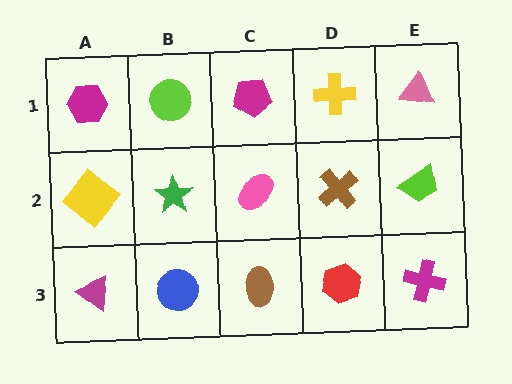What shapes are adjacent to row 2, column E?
A pink triangle (row 1, column E), a magenta cross (row 3, column E), a brown cross (row 2, column D).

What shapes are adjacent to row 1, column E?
A lime trapezoid (row 2, column E), a yellow cross (row 1, column D).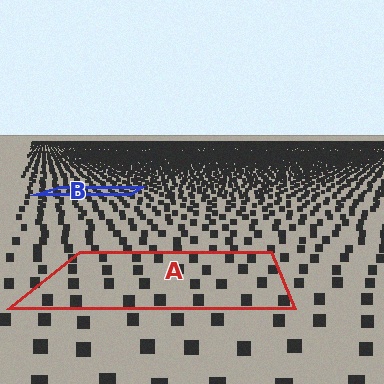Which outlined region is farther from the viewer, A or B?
Region B is farther from the viewer — the texture elements inside it appear smaller and more densely packed.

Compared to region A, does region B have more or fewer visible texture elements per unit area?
Region B has more texture elements per unit area — they are packed more densely because it is farther away.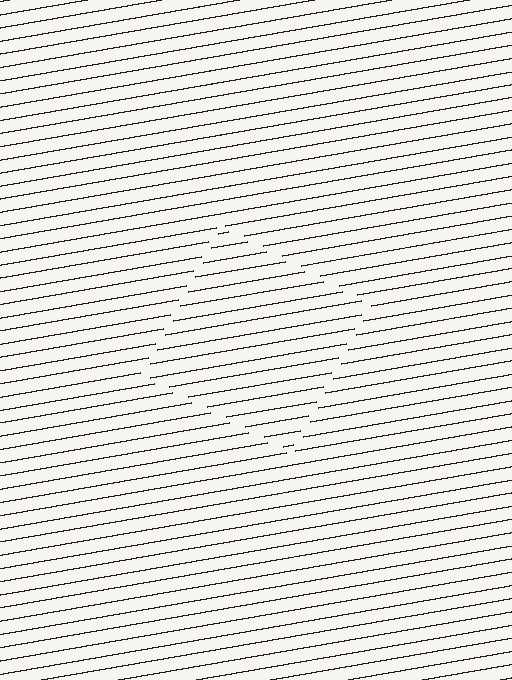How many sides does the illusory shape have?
4 sides — the line-ends trace a square.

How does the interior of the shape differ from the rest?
The interior of the shape contains the same grating, shifted by half a period — the contour is defined by the phase discontinuity where line-ends from the inner and outer gratings abut.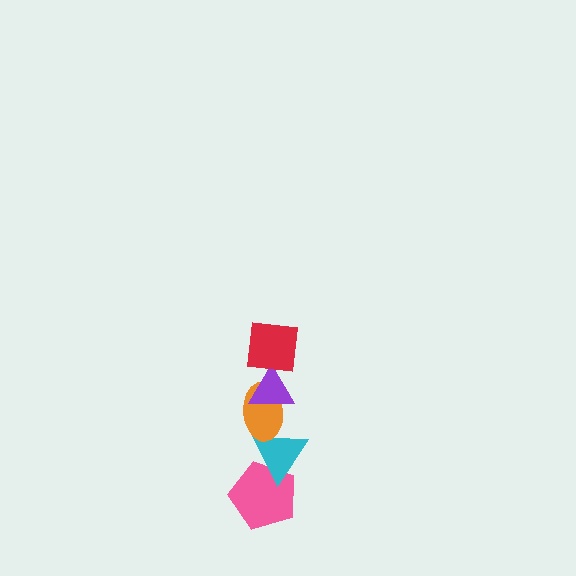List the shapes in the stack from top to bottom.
From top to bottom: the red square, the purple triangle, the orange ellipse, the cyan triangle, the pink pentagon.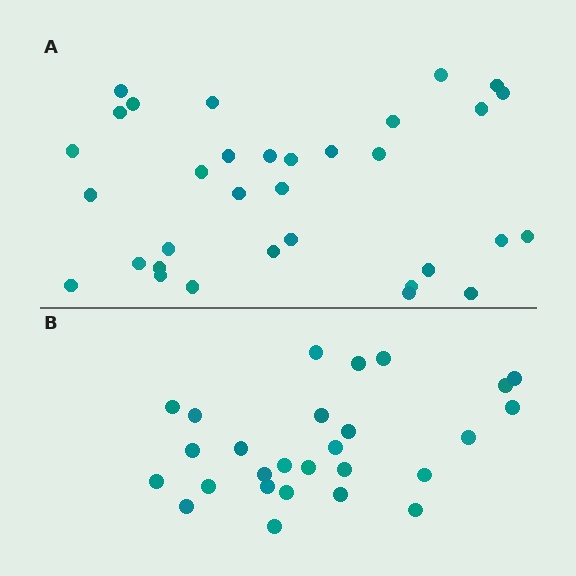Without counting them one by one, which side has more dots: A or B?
Region A (the top region) has more dots.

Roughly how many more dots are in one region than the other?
Region A has about 6 more dots than region B.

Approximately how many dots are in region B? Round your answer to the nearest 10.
About 30 dots. (The exact count is 27, which rounds to 30.)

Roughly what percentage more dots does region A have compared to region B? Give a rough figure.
About 20% more.